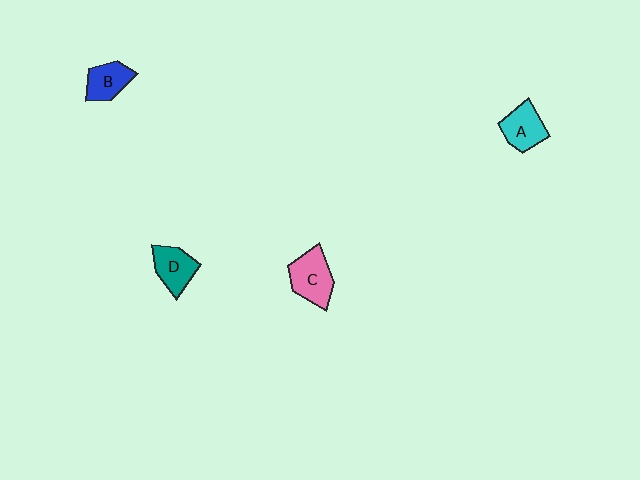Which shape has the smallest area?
Shape B (blue).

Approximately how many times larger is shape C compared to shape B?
Approximately 1.4 times.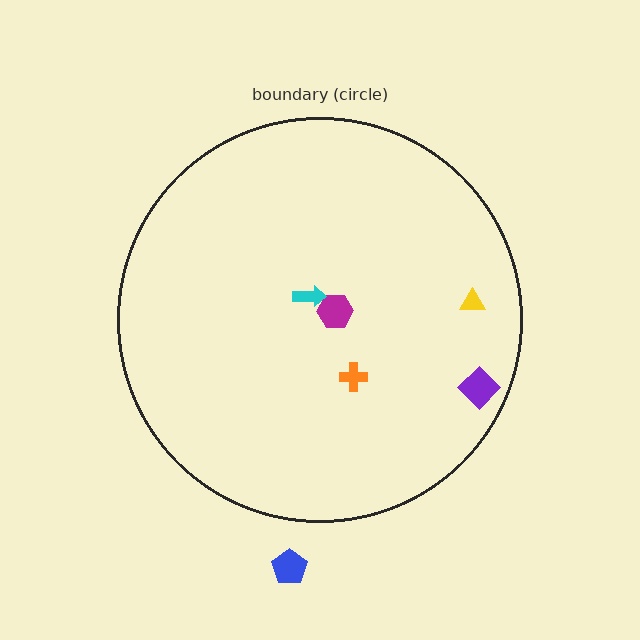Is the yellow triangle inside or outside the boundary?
Inside.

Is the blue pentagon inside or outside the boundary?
Outside.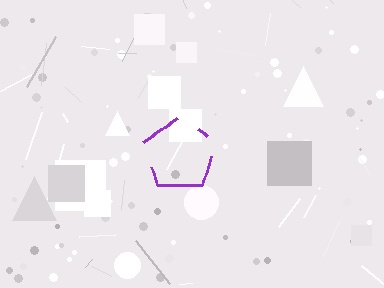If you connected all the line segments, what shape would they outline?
They would outline a pentagon.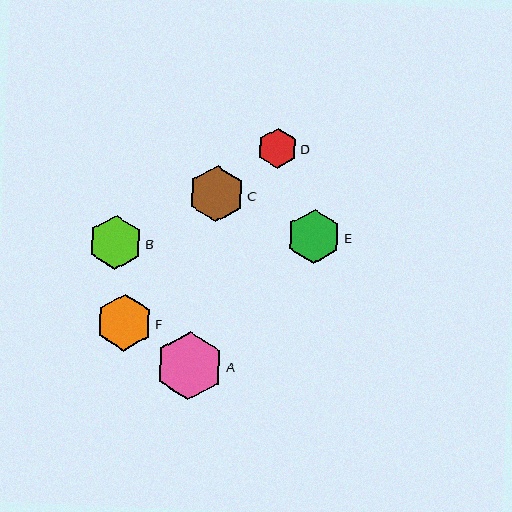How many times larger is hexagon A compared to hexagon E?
Hexagon A is approximately 1.3 times the size of hexagon E.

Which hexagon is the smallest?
Hexagon D is the smallest with a size of approximately 41 pixels.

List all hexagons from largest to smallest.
From largest to smallest: A, F, C, B, E, D.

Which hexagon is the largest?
Hexagon A is the largest with a size of approximately 68 pixels.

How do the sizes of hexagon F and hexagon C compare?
Hexagon F and hexagon C are approximately the same size.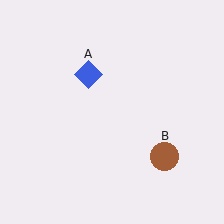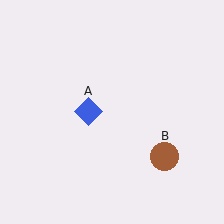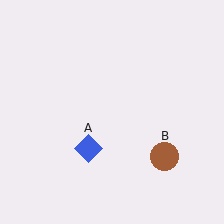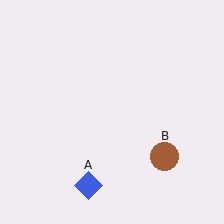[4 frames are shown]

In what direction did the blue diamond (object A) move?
The blue diamond (object A) moved down.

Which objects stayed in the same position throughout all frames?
Brown circle (object B) remained stationary.